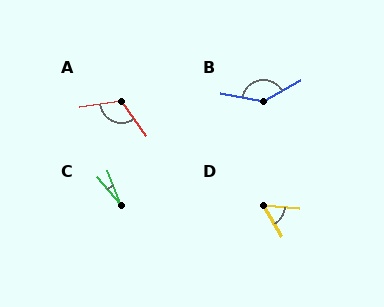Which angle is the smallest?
C, at approximately 19 degrees.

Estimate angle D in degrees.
Approximately 54 degrees.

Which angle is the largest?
B, at approximately 139 degrees.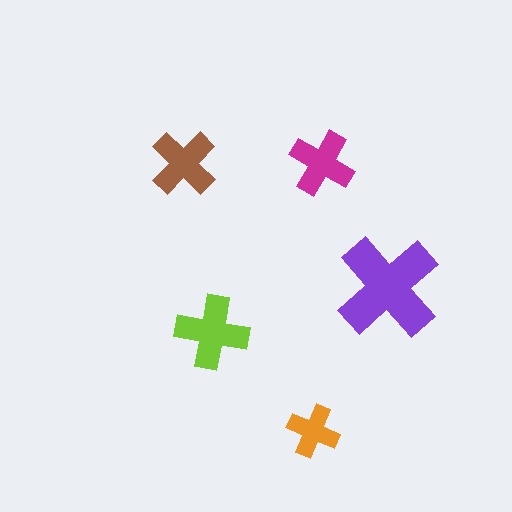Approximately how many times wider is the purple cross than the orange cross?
About 2 times wider.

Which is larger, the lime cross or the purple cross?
The purple one.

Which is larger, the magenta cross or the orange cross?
The magenta one.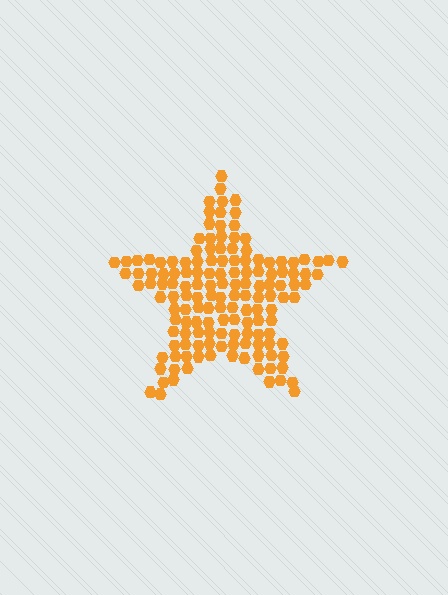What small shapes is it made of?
It is made of small hexagons.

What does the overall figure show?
The overall figure shows a star.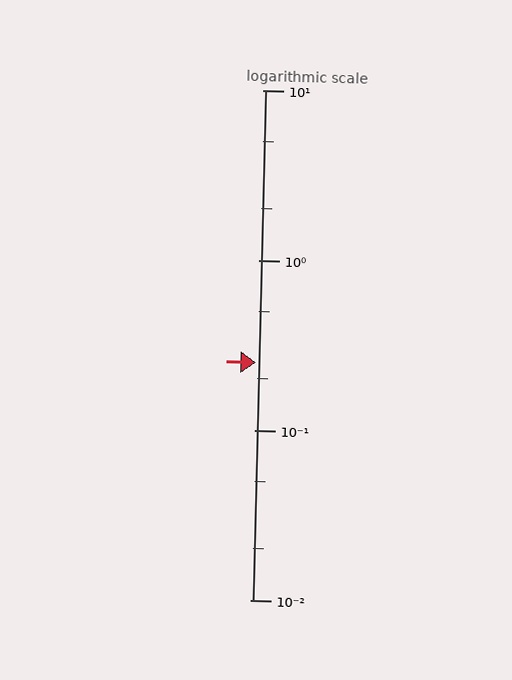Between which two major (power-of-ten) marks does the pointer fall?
The pointer is between 0.1 and 1.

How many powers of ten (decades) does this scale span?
The scale spans 3 decades, from 0.01 to 10.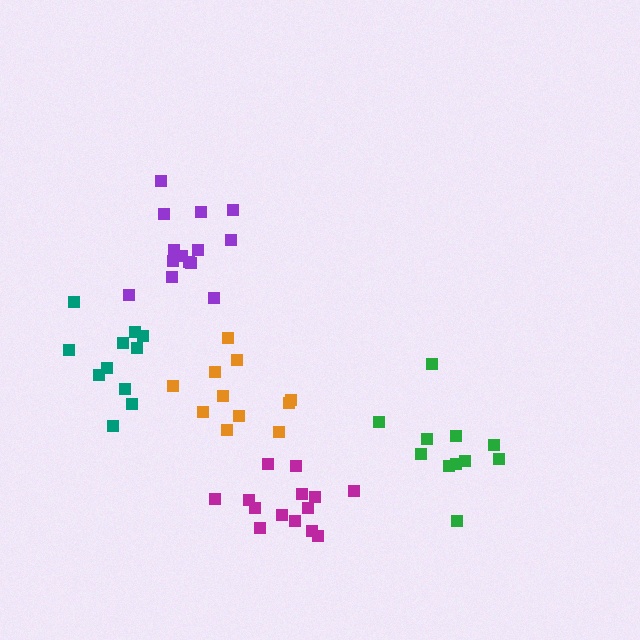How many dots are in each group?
Group 1: 14 dots, Group 2: 11 dots, Group 3: 11 dots, Group 4: 11 dots, Group 5: 14 dots (61 total).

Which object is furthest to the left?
The teal cluster is leftmost.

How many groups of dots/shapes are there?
There are 5 groups.